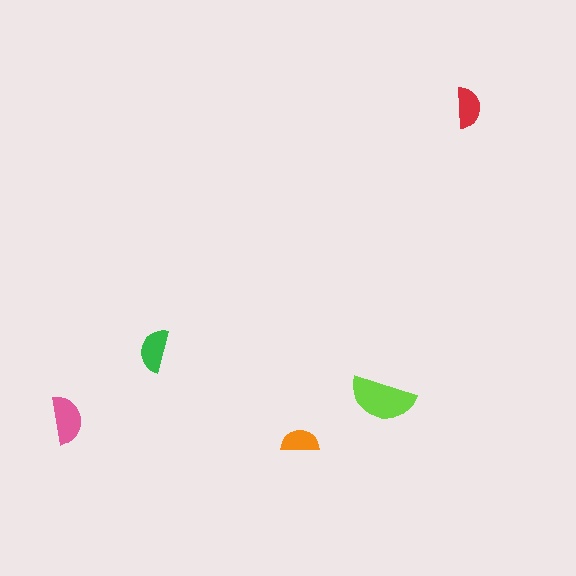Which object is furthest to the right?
The red semicircle is rightmost.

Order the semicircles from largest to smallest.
the lime one, the pink one, the green one, the red one, the orange one.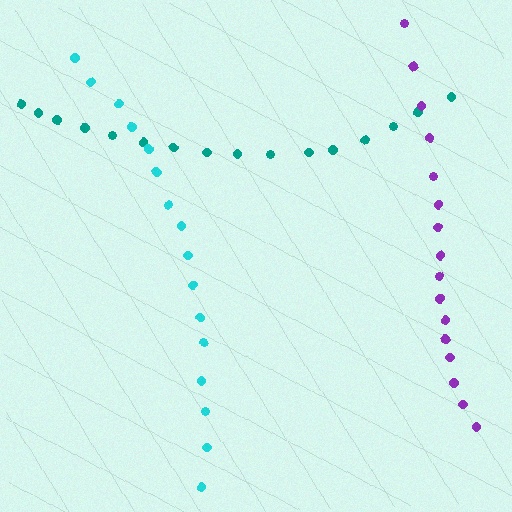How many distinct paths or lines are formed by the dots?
There are 3 distinct paths.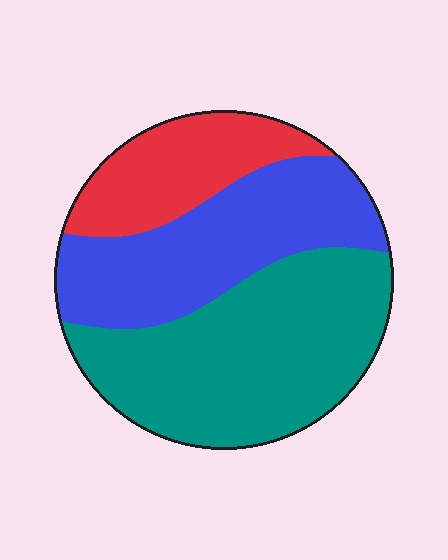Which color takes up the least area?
Red, at roughly 20%.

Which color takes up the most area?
Teal, at roughly 45%.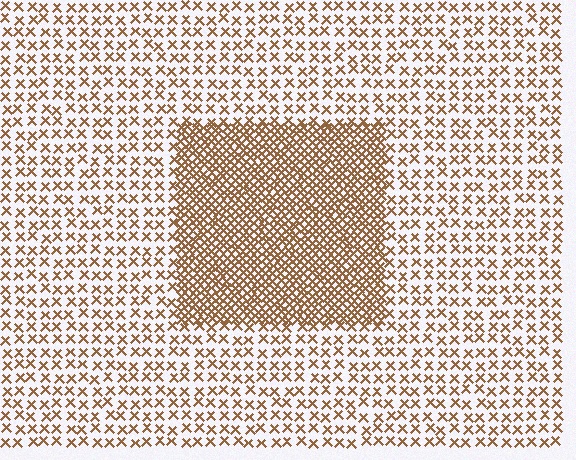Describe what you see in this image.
The image contains small brown elements arranged at two different densities. A rectangle-shaped region is visible where the elements are more densely packed than the surrounding area.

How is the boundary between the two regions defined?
The boundary is defined by a change in element density (approximately 2.8x ratio). All elements are the same color, size, and shape.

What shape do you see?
I see a rectangle.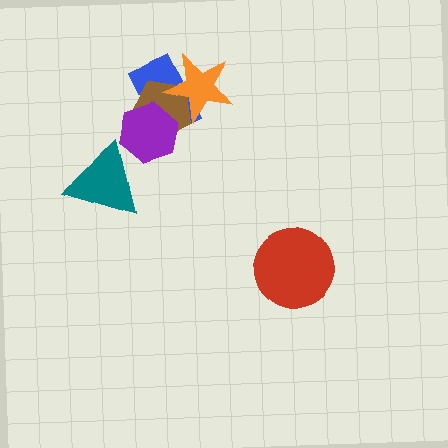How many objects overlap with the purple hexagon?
3 objects overlap with the purple hexagon.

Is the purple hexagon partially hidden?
Yes, it is partially covered by another shape.